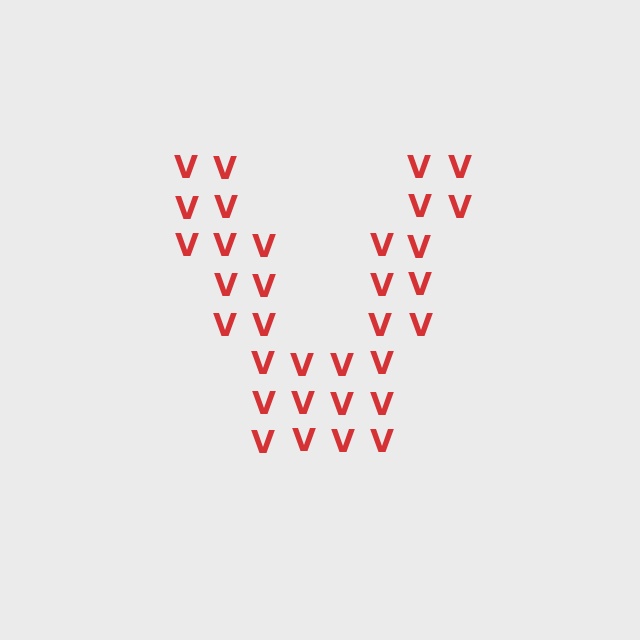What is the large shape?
The large shape is the letter V.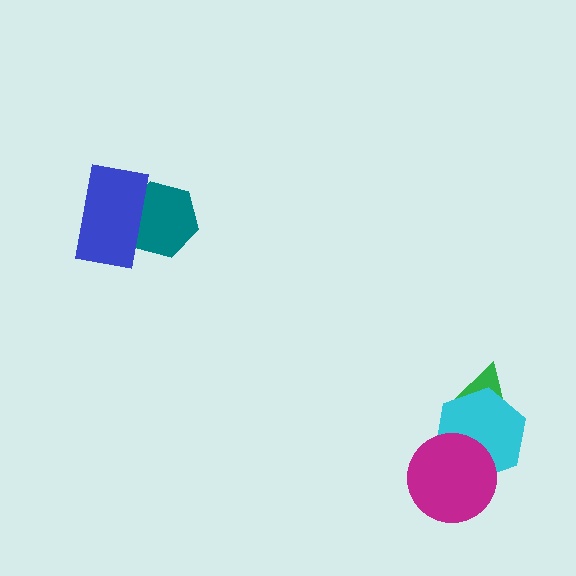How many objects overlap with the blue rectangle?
1 object overlaps with the blue rectangle.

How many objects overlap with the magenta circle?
1 object overlaps with the magenta circle.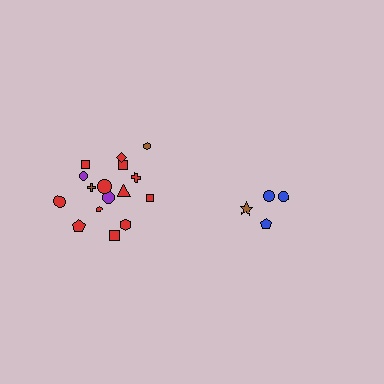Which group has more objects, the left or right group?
The left group.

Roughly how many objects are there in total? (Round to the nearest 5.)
Roughly 20 objects in total.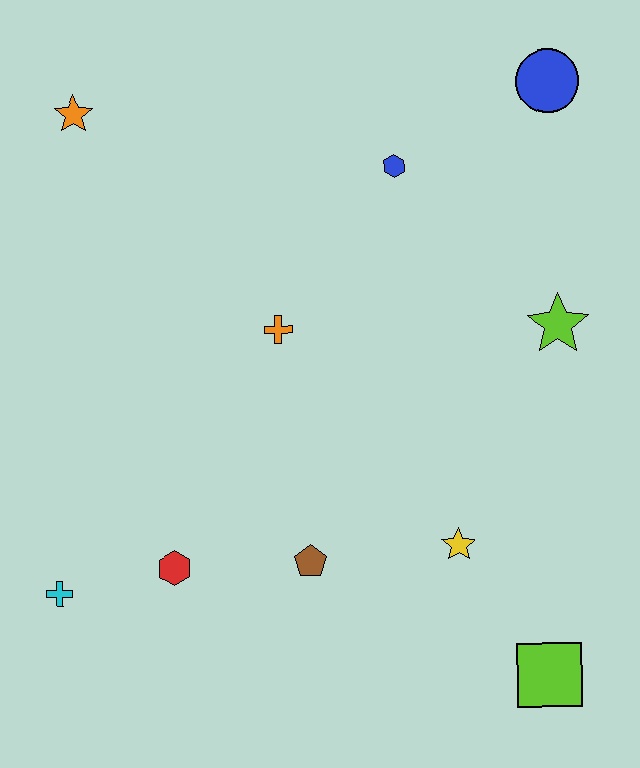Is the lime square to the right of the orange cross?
Yes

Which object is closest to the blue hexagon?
The blue circle is closest to the blue hexagon.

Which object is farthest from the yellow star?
The orange star is farthest from the yellow star.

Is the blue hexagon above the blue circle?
No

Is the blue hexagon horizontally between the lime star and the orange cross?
Yes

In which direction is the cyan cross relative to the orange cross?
The cyan cross is below the orange cross.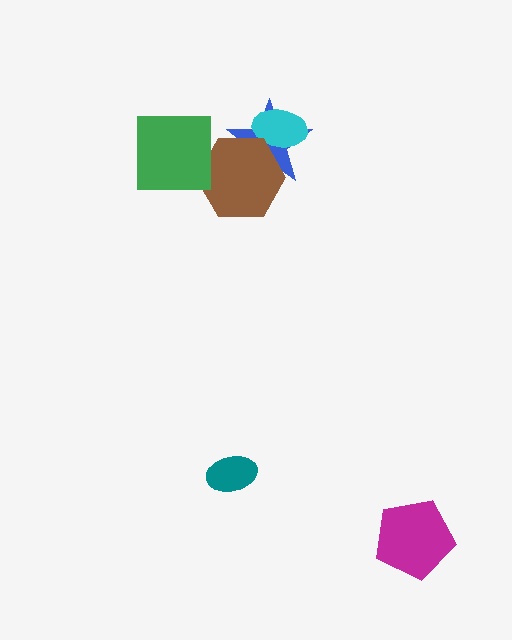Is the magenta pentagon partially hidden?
No, no other shape covers it.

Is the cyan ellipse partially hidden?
Yes, it is partially covered by another shape.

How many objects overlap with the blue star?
2 objects overlap with the blue star.